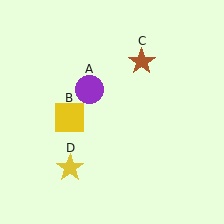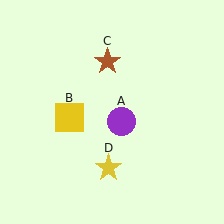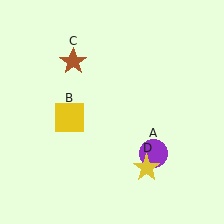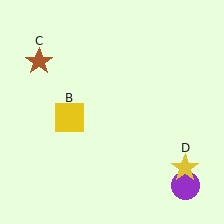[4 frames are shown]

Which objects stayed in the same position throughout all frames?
Yellow square (object B) remained stationary.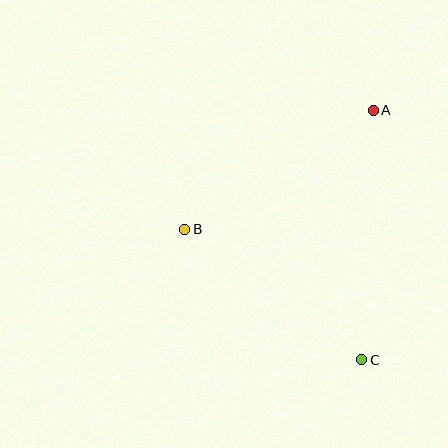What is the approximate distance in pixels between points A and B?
The distance between A and B is approximately 223 pixels.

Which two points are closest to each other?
Points B and C are closest to each other.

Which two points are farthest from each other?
Points A and C are farthest from each other.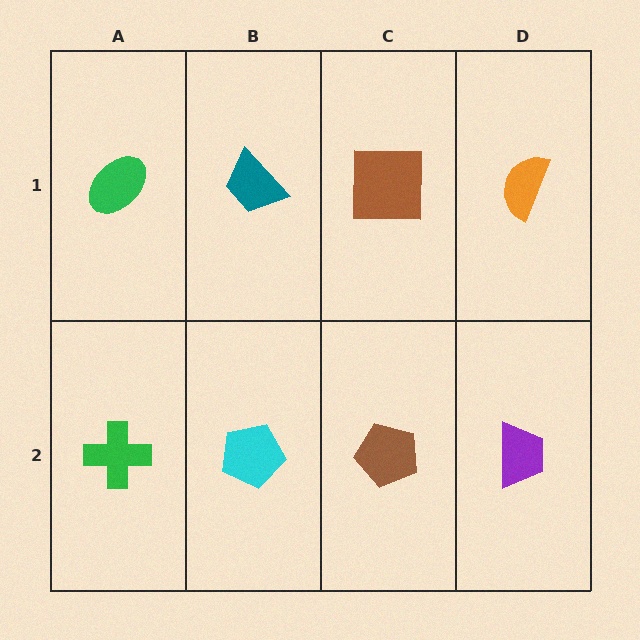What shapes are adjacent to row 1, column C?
A brown pentagon (row 2, column C), a teal trapezoid (row 1, column B), an orange semicircle (row 1, column D).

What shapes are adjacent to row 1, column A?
A green cross (row 2, column A), a teal trapezoid (row 1, column B).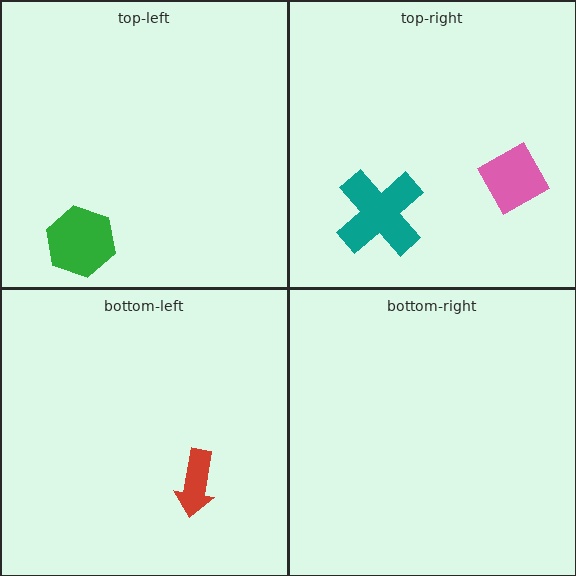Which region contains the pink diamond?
The top-right region.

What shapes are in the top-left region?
The green hexagon.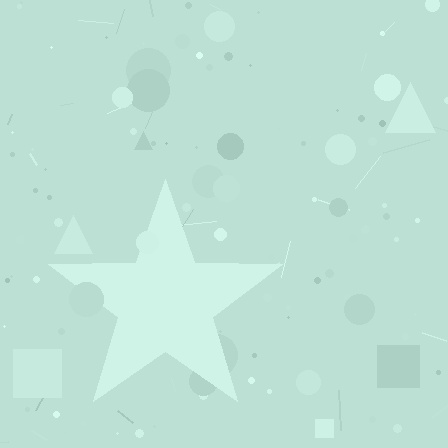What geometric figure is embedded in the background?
A star is embedded in the background.